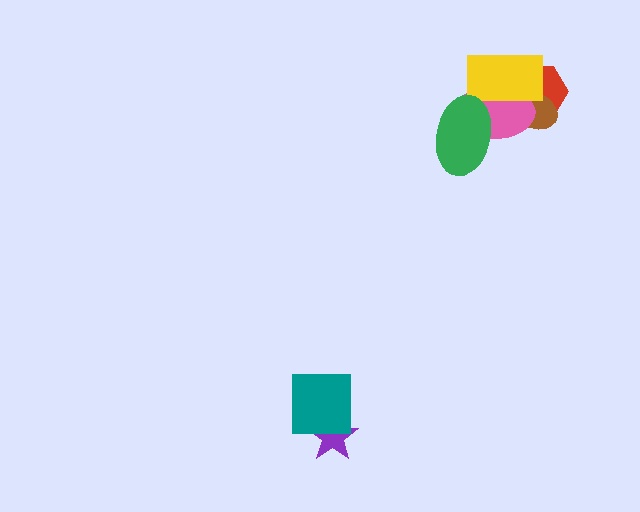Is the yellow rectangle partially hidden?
Yes, it is partially covered by another shape.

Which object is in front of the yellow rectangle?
The green ellipse is in front of the yellow rectangle.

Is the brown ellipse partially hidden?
Yes, it is partially covered by another shape.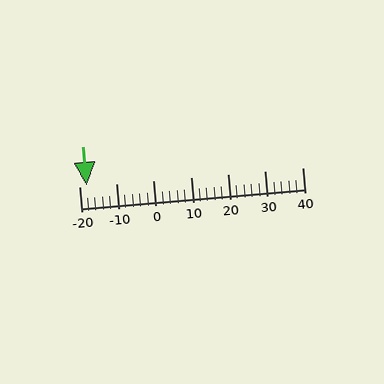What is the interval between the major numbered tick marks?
The major tick marks are spaced 10 units apart.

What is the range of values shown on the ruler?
The ruler shows values from -20 to 40.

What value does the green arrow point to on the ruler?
The green arrow points to approximately -18.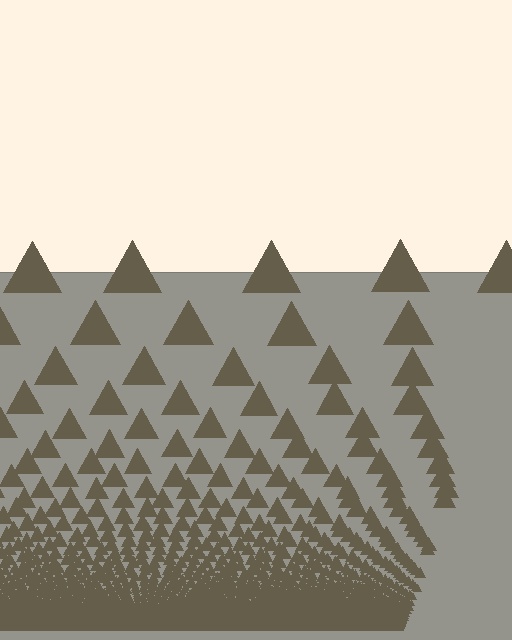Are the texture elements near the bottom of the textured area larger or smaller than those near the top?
Smaller. The gradient is inverted — elements near the bottom are smaller and denser.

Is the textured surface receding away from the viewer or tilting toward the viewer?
The surface appears to tilt toward the viewer. Texture elements get larger and sparser toward the top.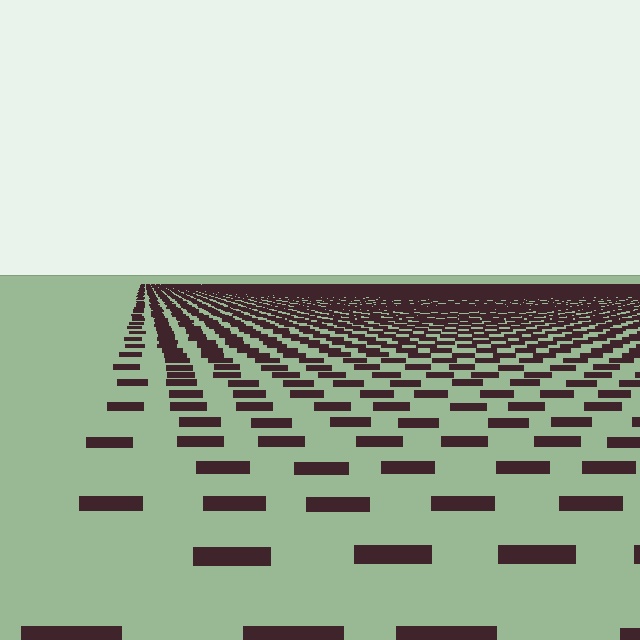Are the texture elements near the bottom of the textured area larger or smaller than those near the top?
Larger. Near the bottom, elements are closer to the viewer and appear at a bigger on-screen size.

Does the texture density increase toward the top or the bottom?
Density increases toward the top.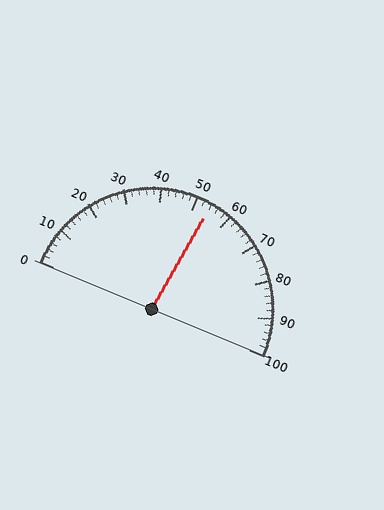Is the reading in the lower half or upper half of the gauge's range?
The reading is in the upper half of the range (0 to 100).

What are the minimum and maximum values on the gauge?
The gauge ranges from 0 to 100.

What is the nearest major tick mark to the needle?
The nearest major tick mark is 50.